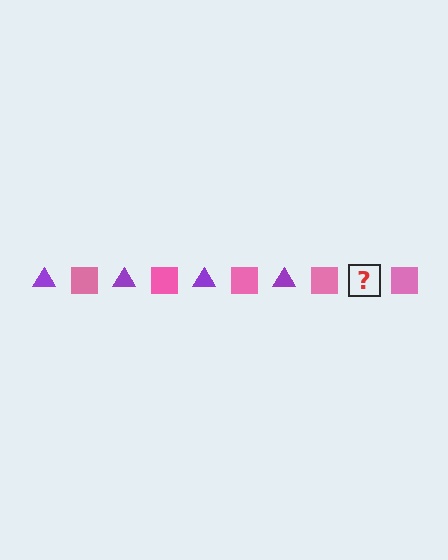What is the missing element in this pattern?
The missing element is a purple triangle.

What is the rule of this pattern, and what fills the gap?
The rule is that the pattern alternates between purple triangle and pink square. The gap should be filled with a purple triangle.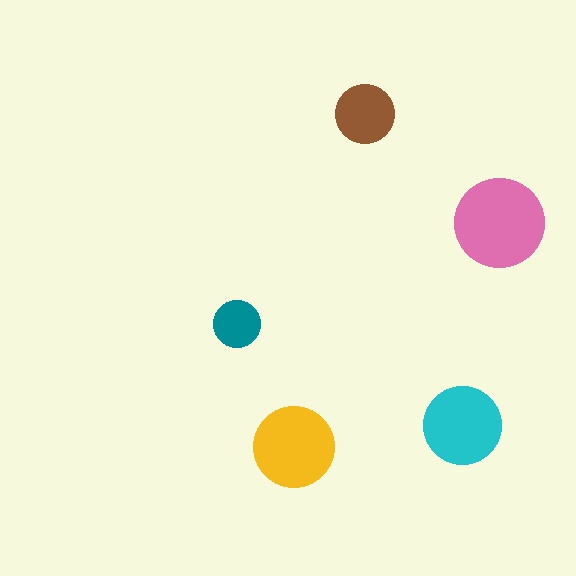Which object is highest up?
The brown circle is topmost.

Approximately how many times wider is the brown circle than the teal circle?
About 1.5 times wider.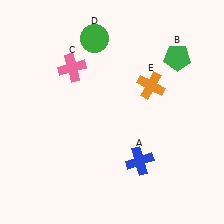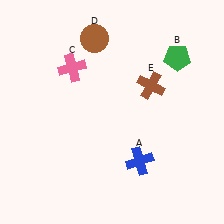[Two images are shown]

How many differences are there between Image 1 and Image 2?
There are 2 differences between the two images.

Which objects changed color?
D changed from green to brown. E changed from orange to brown.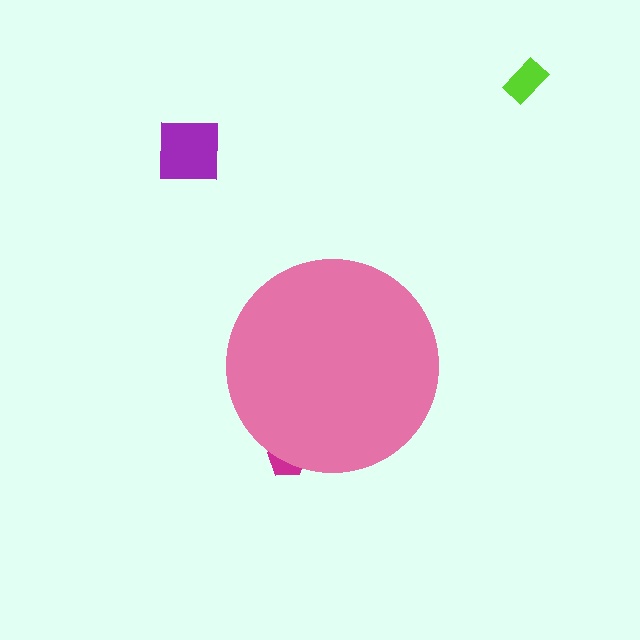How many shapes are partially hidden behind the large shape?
1 shape is partially hidden.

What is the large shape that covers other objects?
A pink circle.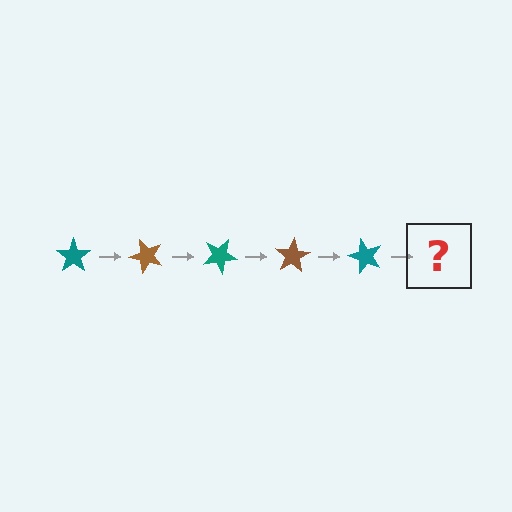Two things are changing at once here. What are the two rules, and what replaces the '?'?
The two rules are that it rotates 50 degrees each step and the color cycles through teal and brown. The '?' should be a brown star, rotated 250 degrees from the start.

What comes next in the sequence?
The next element should be a brown star, rotated 250 degrees from the start.